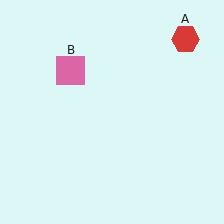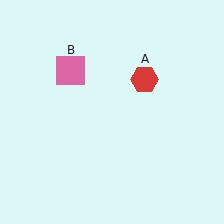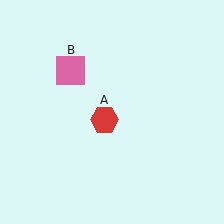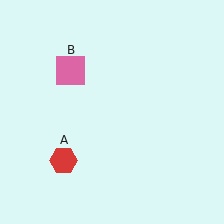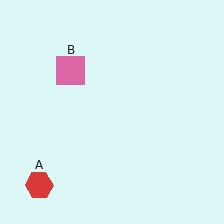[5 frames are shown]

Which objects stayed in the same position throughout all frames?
Pink square (object B) remained stationary.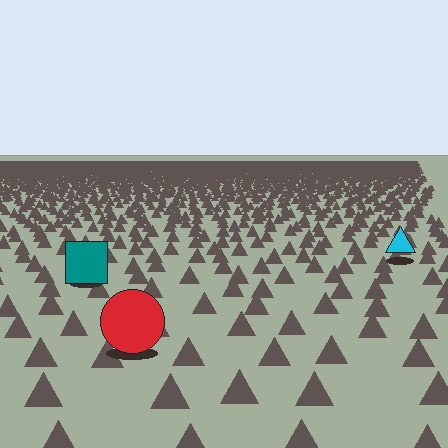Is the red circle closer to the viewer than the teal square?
Yes. The red circle is closer — you can tell from the texture gradient: the ground texture is coarser near it.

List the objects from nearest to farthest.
From nearest to farthest: the red circle, the teal square, the cyan triangle.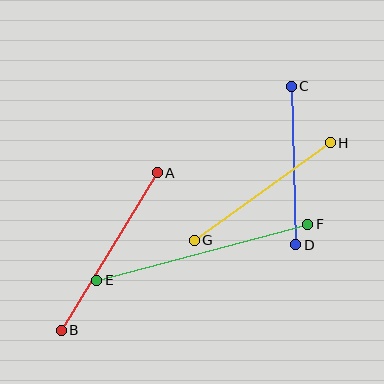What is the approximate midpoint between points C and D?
The midpoint is at approximately (293, 166) pixels.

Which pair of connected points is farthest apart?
Points E and F are farthest apart.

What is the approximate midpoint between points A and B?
The midpoint is at approximately (109, 252) pixels.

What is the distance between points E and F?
The distance is approximately 218 pixels.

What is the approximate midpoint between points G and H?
The midpoint is at approximately (262, 192) pixels.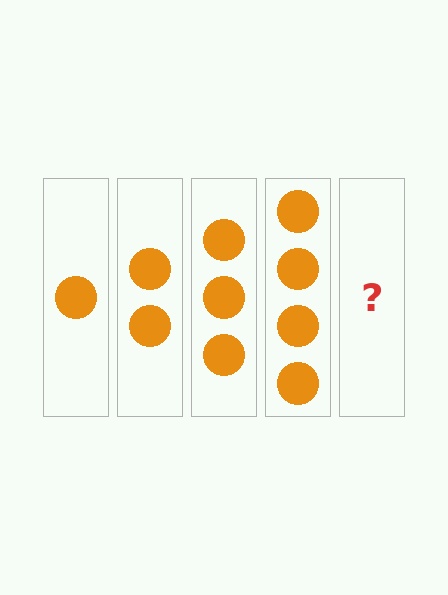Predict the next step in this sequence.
The next step is 5 circles.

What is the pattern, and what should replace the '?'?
The pattern is that each step adds one more circle. The '?' should be 5 circles.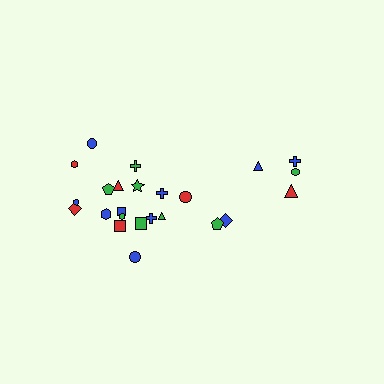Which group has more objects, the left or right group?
The left group.